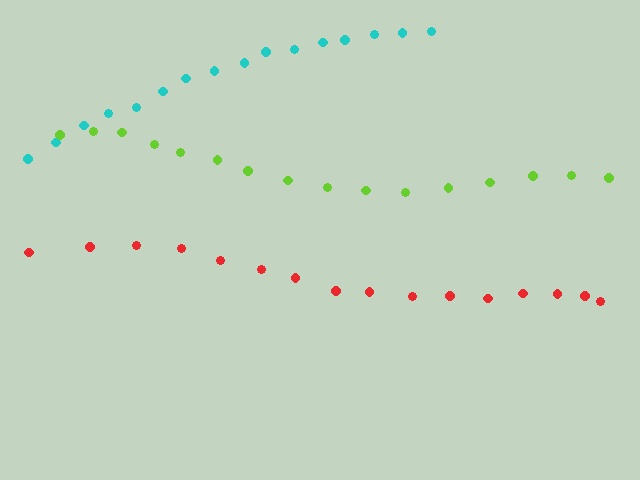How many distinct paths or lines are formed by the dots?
There are 3 distinct paths.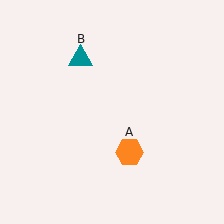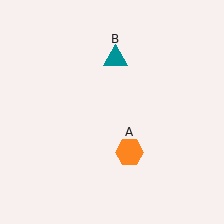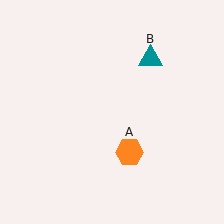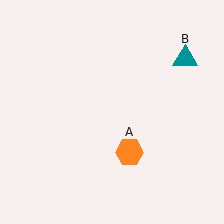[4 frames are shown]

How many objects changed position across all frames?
1 object changed position: teal triangle (object B).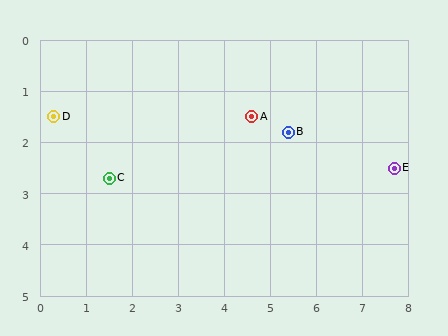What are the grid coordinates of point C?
Point C is at approximately (1.5, 2.7).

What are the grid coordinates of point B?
Point B is at approximately (5.4, 1.8).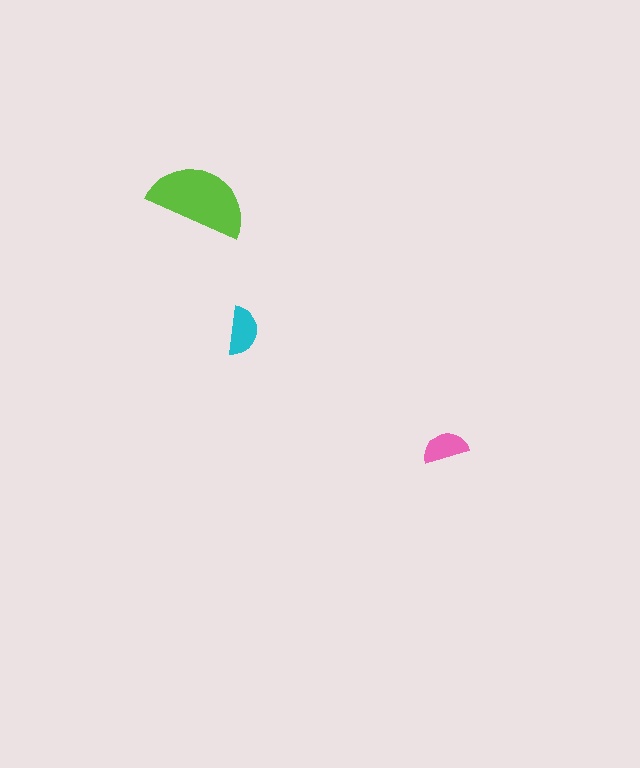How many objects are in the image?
There are 3 objects in the image.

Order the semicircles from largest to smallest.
the lime one, the cyan one, the pink one.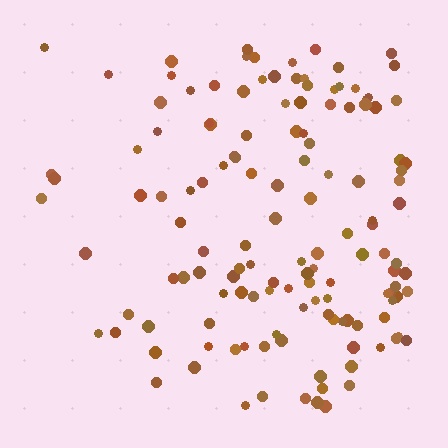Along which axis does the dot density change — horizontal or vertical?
Horizontal.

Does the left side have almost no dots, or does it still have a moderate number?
Still a moderate number, just noticeably fewer than the right.